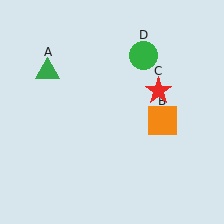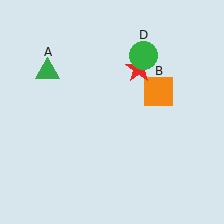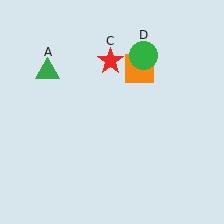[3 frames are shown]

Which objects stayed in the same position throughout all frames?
Green triangle (object A) and green circle (object D) remained stationary.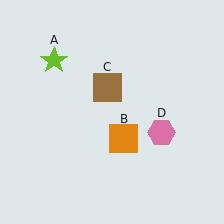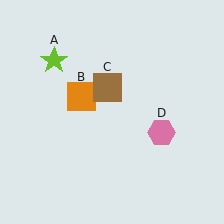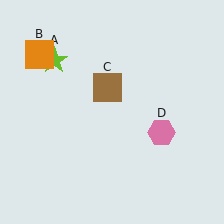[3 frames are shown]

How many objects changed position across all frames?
1 object changed position: orange square (object B).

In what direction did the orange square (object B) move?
The orange square (object B) moved up and to the left.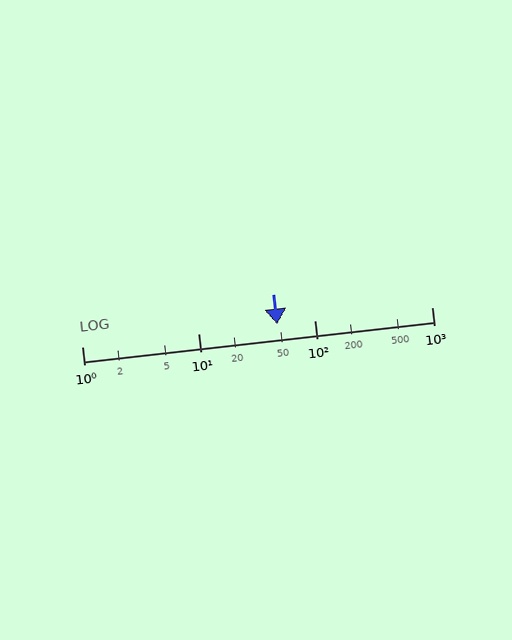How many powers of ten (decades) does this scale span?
The scale spans 3 decades, from 1 to 1000.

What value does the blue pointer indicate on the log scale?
The pointer indicates approximately 47.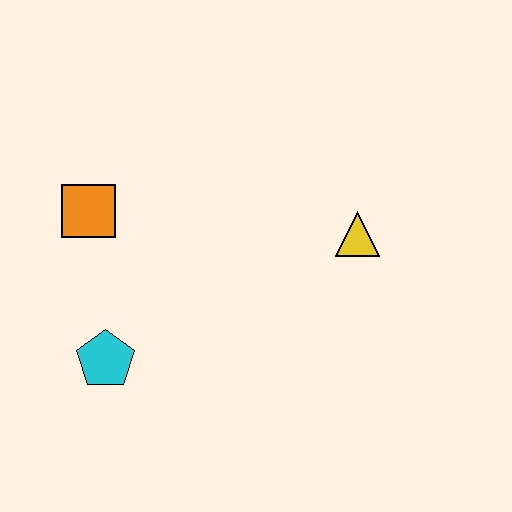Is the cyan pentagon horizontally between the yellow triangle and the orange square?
Yes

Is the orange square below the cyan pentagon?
No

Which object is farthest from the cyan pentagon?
The yellow triangle is farthest from the cyan pentagon.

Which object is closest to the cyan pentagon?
The orange square is closest to the cyan pentagon.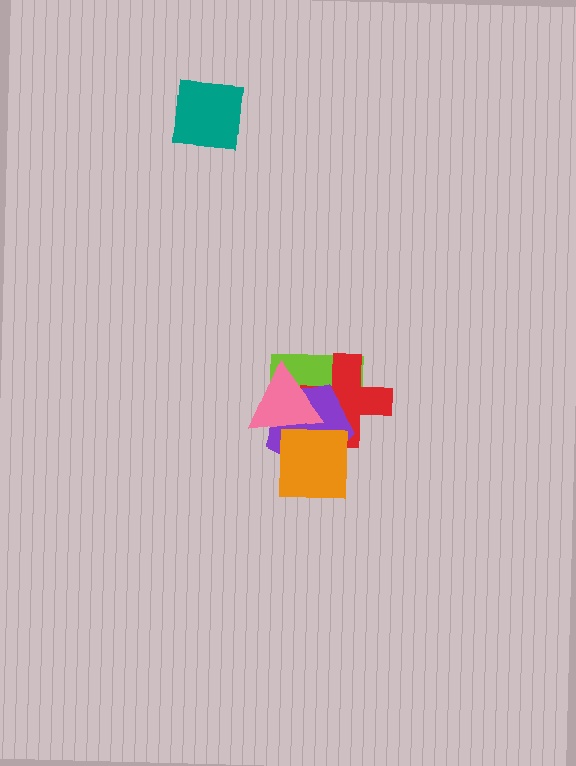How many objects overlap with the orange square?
3 objects overlap with the orange square.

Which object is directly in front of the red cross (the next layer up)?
The purple pentagon is directly in front of the red cross.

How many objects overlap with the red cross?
4 objects overlap with the red cross.